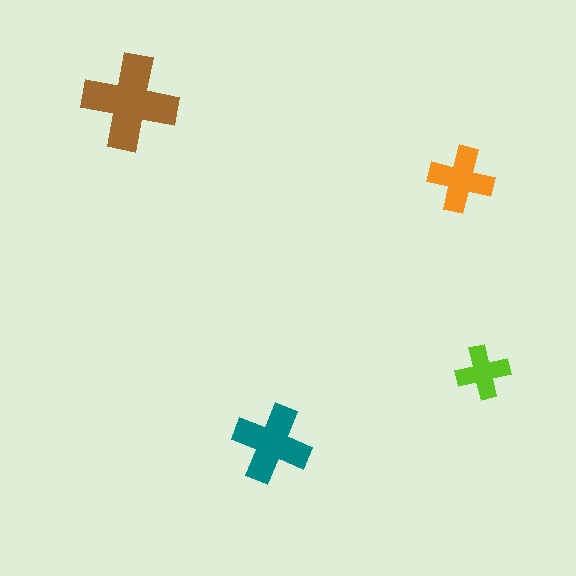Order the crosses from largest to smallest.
the brown one, the teal one, the orange one, the lime one.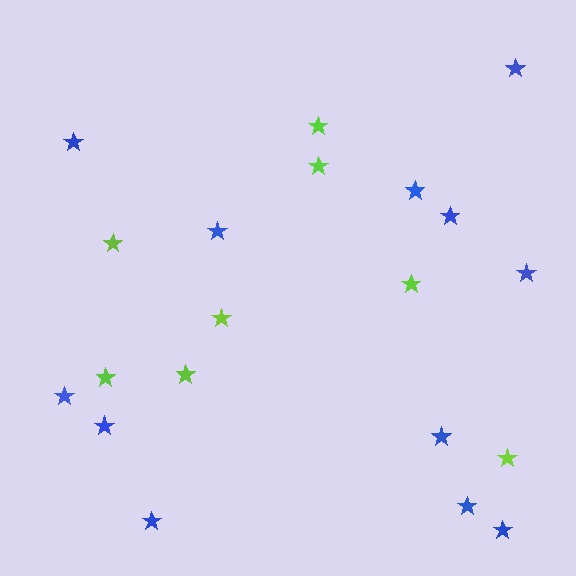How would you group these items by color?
There are 2 groups: one group of lime stars (8) and one group of blue stars (12).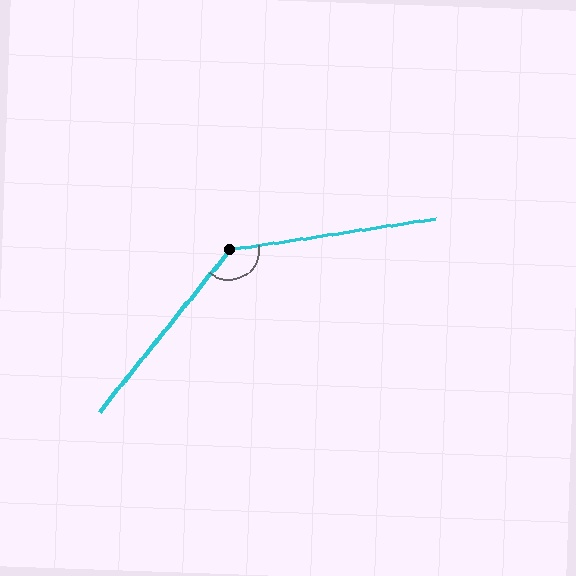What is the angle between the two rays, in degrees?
Approximately 137 degrees.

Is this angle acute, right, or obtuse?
It is obtuse.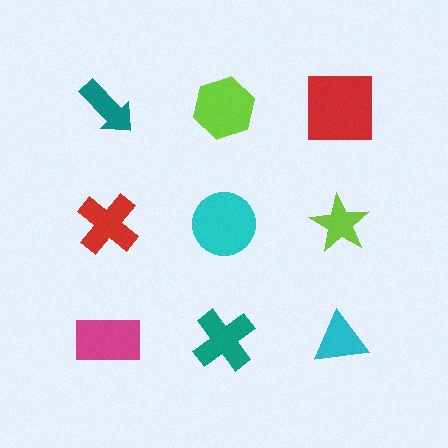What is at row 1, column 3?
A red square.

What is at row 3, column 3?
A cyan triangle.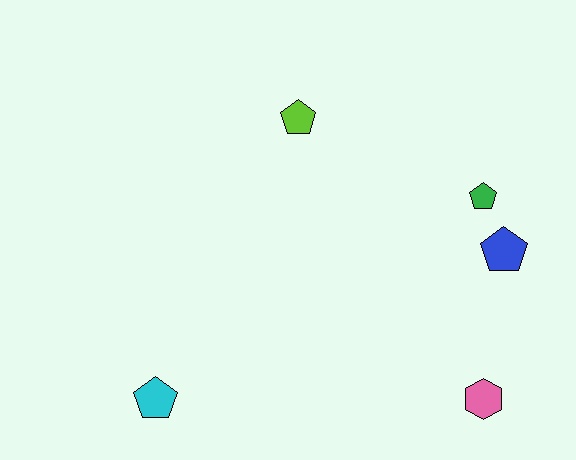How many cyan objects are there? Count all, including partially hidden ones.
There is 1 cyan object.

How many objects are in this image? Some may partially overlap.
There are 5 objects.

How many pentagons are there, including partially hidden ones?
There are 4 pentagons.